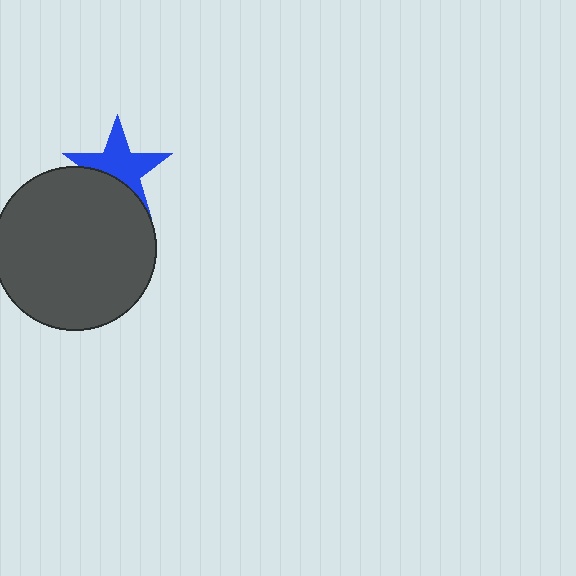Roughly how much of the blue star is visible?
About half of it is visible (roughly 65%).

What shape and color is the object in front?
The object in front is a dark gray circle.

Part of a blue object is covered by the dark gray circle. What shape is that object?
It is a star.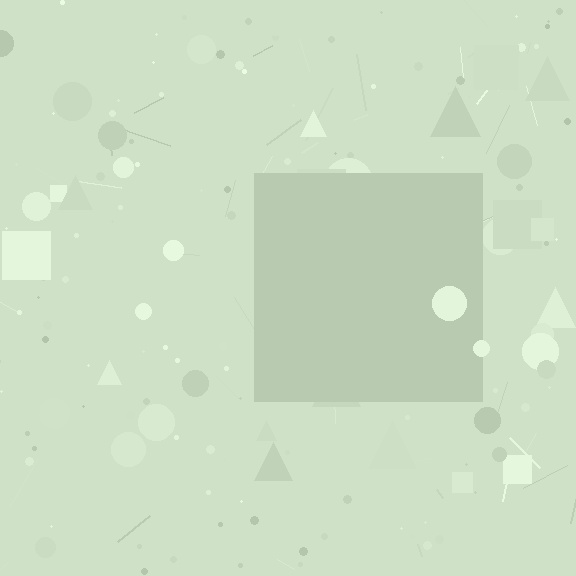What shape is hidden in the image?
A square is hidden in the image.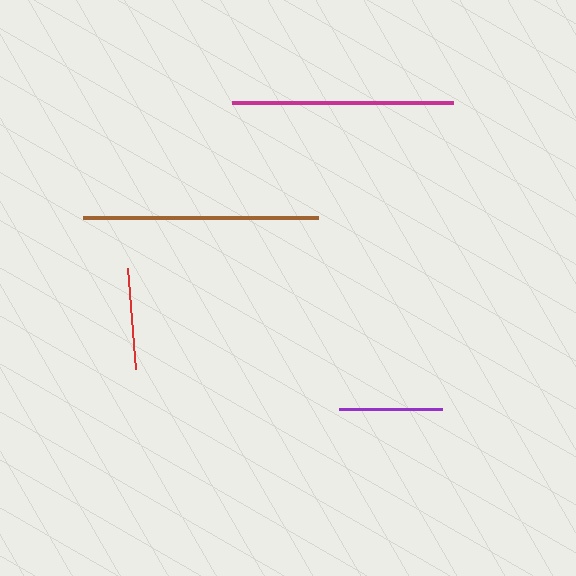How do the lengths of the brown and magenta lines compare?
The brown and magenta lines are approximately the same length.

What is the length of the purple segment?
The purple segment is approximately 103 pixels long.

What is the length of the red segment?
The red segment is approximately 101 pixels long.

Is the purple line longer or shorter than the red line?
The purple line is longer than the red line.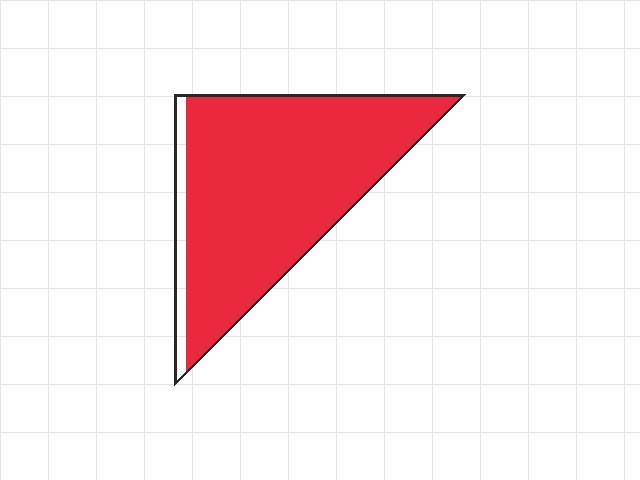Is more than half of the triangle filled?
Yes.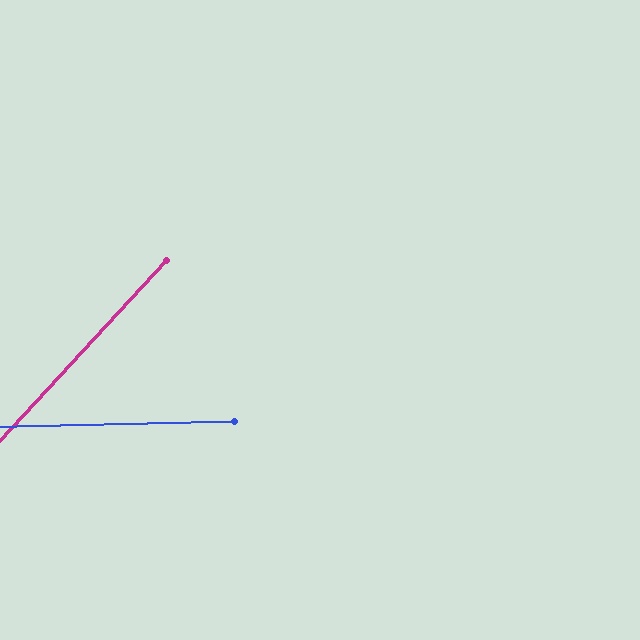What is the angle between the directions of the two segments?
Approximately 46 degrees.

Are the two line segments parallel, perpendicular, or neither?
Neither parallel nor perpendicular — they differ by about 46°.